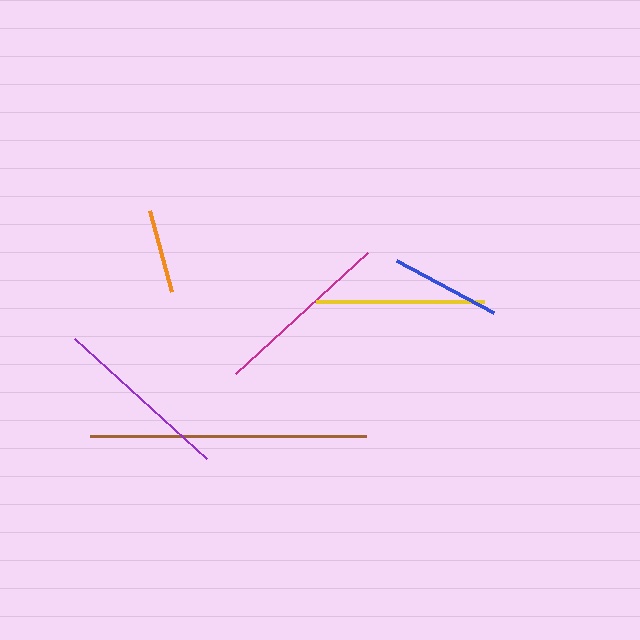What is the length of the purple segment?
The purple segment is approximately 178 pixels long.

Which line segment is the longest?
The brown line is the longest at approximately 276 pixels.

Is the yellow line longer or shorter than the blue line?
The yellow line is longer than the blue line.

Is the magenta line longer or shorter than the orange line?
The magenta line is longer than the orange line.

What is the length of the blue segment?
The blue segment is approximately 110 pixels long.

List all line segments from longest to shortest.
From longest to shortest: brown, magenta, purple, yellow, blue, orange.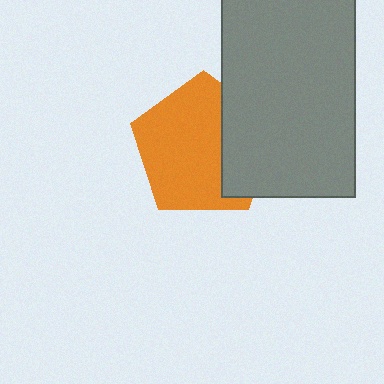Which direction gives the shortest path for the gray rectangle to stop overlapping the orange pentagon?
Moving right gives the shortest separation.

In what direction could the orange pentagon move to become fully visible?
The orange pentagon could move left. That would shift it out from behind the gray rectangle entirely.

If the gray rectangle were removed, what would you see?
You would see the complete orange pentagon.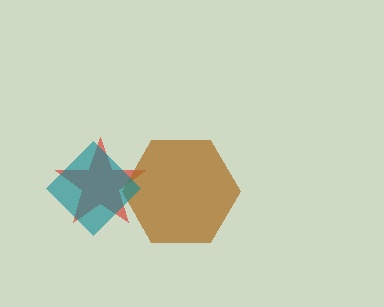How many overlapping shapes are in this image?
There are 3 overlapping shapes in the image.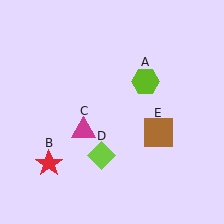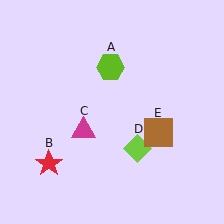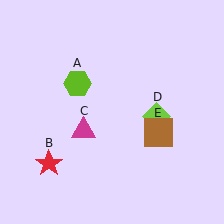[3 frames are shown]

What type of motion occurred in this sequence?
The lime hexagon (object A), lime diamond (object D) rotated counterclockwise around the center of the scene.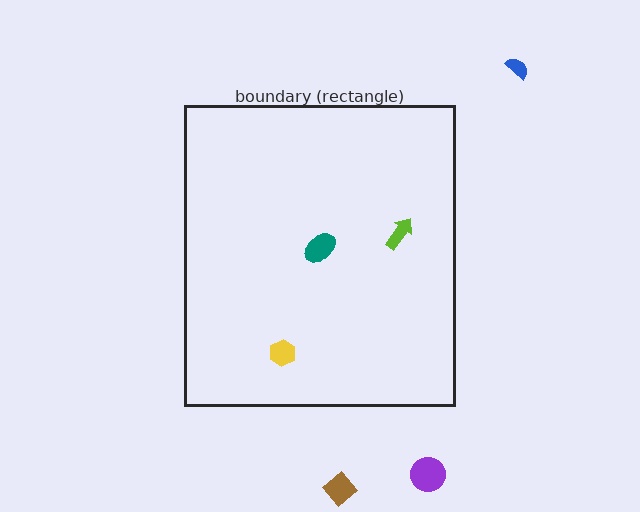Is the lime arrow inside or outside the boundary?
Inside.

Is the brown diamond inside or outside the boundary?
Outside.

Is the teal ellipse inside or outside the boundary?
Inside.